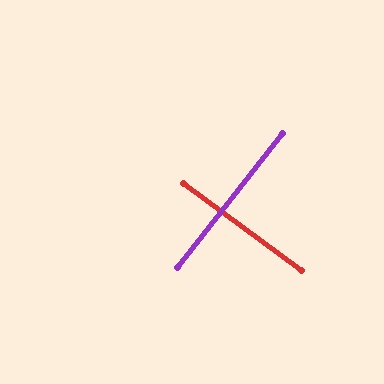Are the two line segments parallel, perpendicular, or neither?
Perpendicular — they meet at approximately 88°.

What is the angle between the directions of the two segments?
Approximately 88 degrees.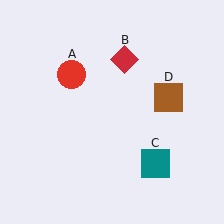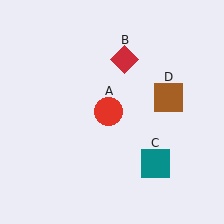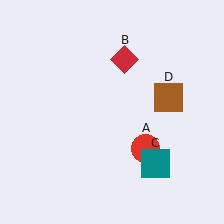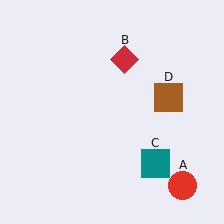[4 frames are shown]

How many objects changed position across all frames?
1 object changed position: red circle (object A).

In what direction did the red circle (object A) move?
The red circle (object A) moved down and to the right.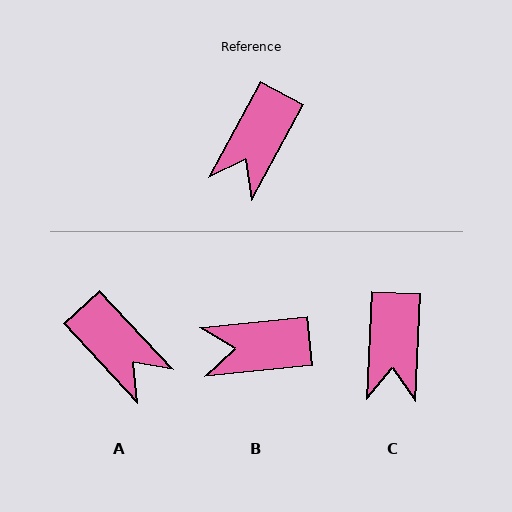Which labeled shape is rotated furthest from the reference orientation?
A, about 71 degrees away.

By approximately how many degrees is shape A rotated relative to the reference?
Approximately 71 degrees counter-clockwise.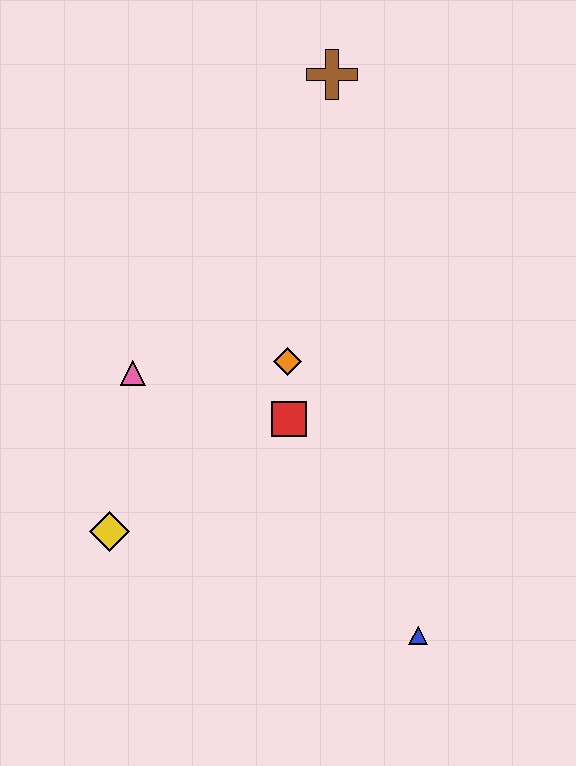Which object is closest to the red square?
The orange diamond is closest to the red square.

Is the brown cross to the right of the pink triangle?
Yes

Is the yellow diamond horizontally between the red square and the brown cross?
No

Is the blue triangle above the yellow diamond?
No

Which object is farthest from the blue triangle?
The brown cross is farthest from the blue triangle.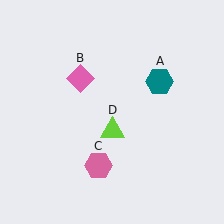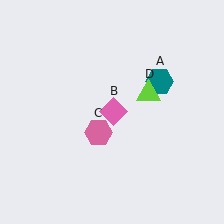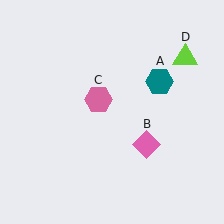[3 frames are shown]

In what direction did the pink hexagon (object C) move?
The pink hexagon (object C) moved up.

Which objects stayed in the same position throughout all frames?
Teal hexagon (object A) remained stationary.